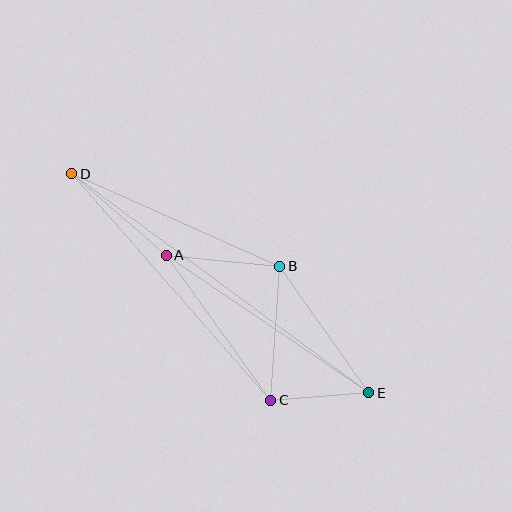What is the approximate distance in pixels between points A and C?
The distance between A and C is approximately 179 pixels.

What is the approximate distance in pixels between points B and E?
The distance between B and E is approximately 154 pixels.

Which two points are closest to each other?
Points C and E are closest to each other.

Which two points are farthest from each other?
Points D and E are farthest from each other.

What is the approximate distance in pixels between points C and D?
The distance between C and D is approximately 301 pixels.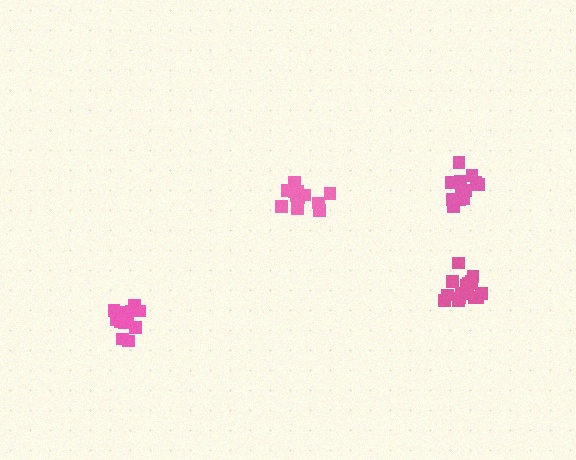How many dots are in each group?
Group 1: 12 dots, Group 2: 14 dots, Group 3: 16 dots, Group 4: 13 dots (55 total).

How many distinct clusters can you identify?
There are 4 distinct clusters.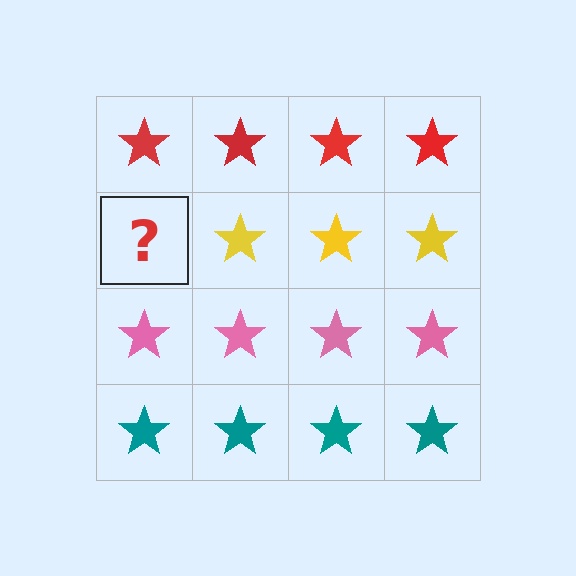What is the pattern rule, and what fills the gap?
The rule is that each row has a consistent color. The gap should be filled with a yellow star.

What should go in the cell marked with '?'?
The missing cell should contain a yellow star.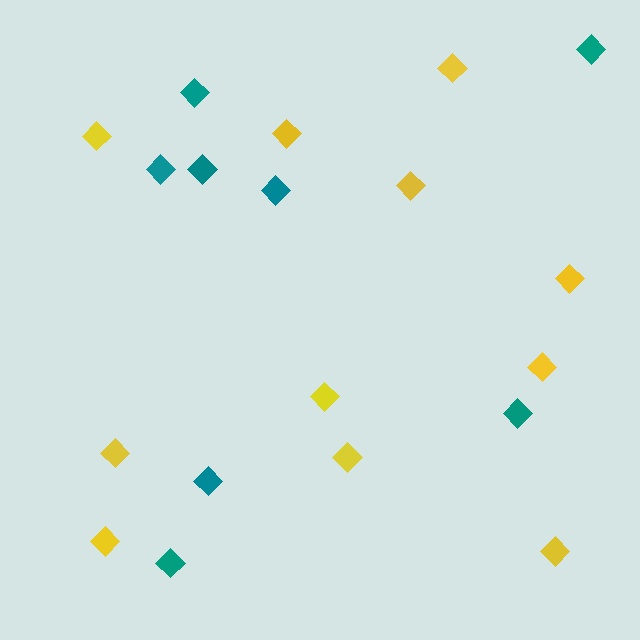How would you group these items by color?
There are 2 groups: one group of teal diamonds (8) and one group of yellow diamonds (11).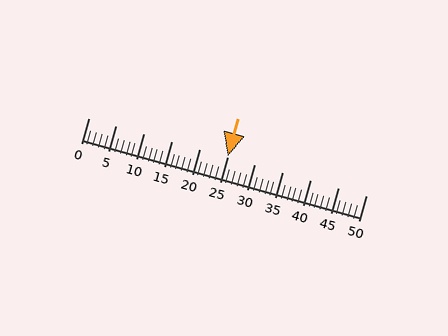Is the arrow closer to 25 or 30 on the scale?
The arrow is closer to 25.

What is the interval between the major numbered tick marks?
The major tick marks are spaced 5 units apart.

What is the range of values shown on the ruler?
The ruler shows values from 0 to 50.